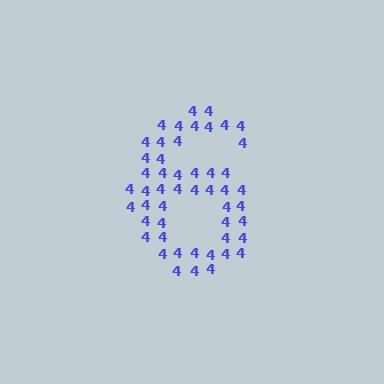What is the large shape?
The large shape is the digit 6.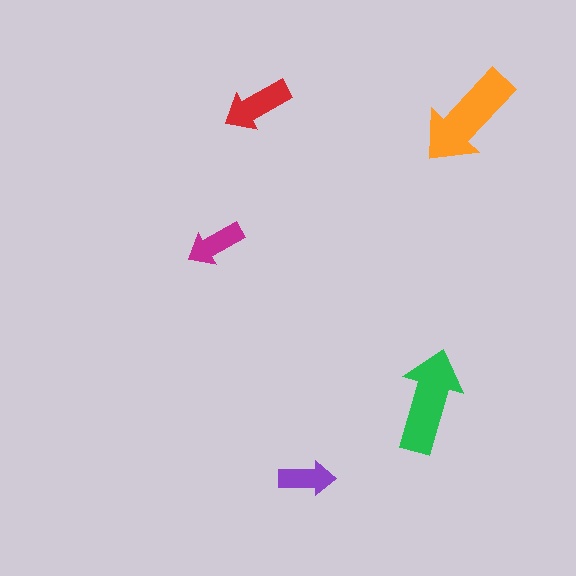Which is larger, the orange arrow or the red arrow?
The orange one.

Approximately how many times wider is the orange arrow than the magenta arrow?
About 2 times wider.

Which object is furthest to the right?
The orange arrow is rightmost.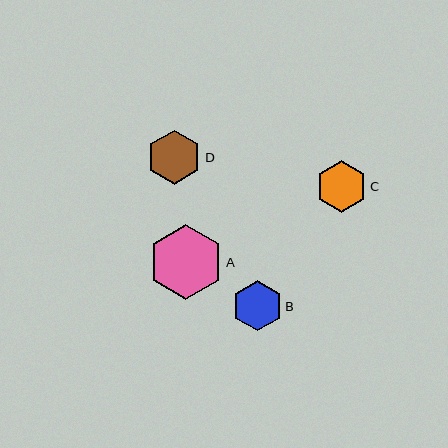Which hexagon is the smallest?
Hexagon B is the smallest with a size of approximately 50 pixels.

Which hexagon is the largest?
Hexagon A is the largest with a size of approximately 74 pixels.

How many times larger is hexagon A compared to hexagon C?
Hexagon A is approximately 1.4 times the size of hexagon C.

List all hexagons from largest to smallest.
From largest to smallest: A, D, C, B.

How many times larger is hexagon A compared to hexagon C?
Hexagon A is approximately 1.4 times the size of hexagon C.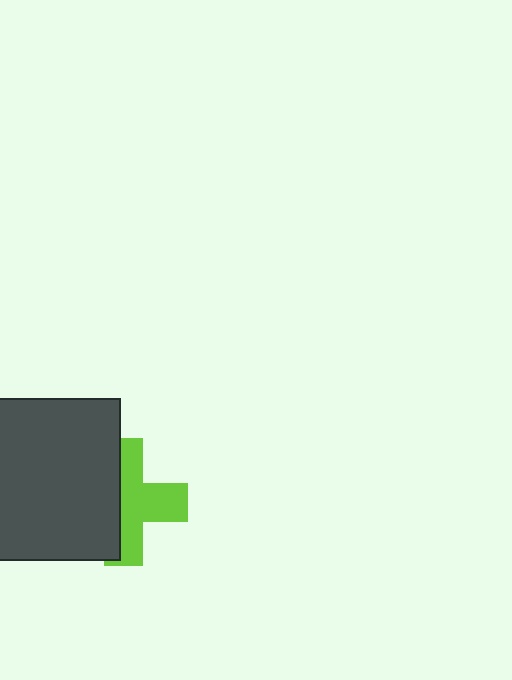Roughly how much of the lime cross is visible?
About half of it is visible (roughly 54%).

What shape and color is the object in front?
The object in front is a dark gray rectangle.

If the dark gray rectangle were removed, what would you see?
You would see the complete lime cross.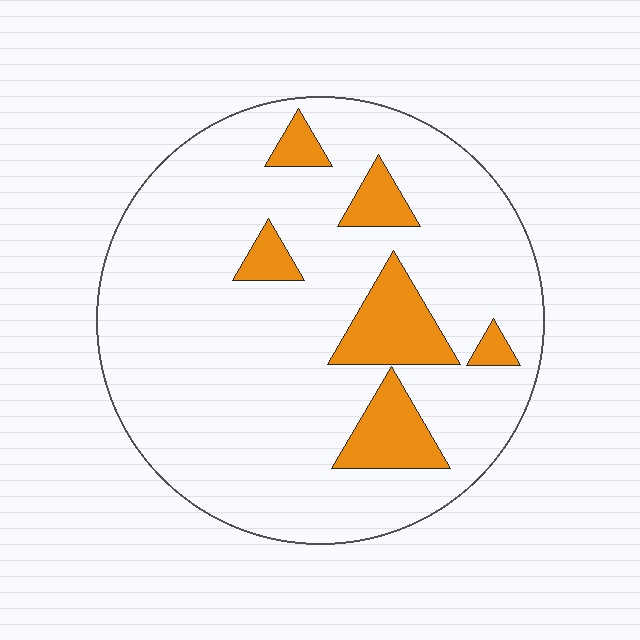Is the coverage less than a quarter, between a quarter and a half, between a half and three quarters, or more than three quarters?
Less than a quarter.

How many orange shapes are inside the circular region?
6.